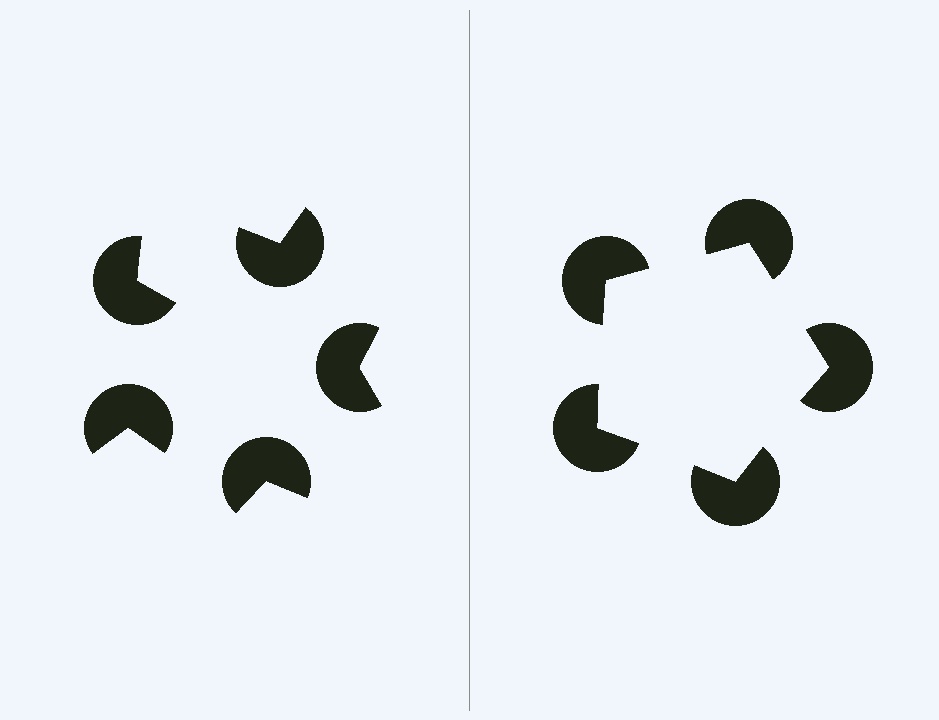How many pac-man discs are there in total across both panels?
10 — 5 on each side.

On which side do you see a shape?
An illusory pentagon appears on the right side. On the left side the wedge cuts are rotated, so no coherent shape forms.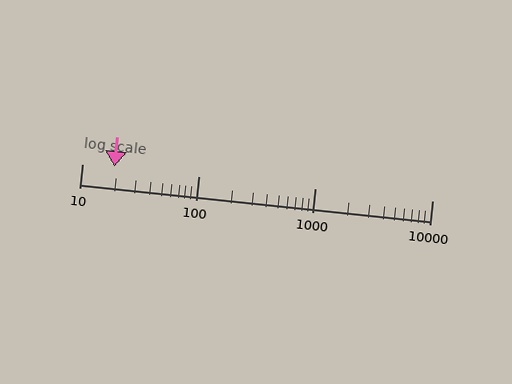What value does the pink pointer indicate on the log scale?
The pointer indicates approximately 19.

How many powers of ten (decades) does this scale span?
The scale spans 3 decades, from 10 to 10000.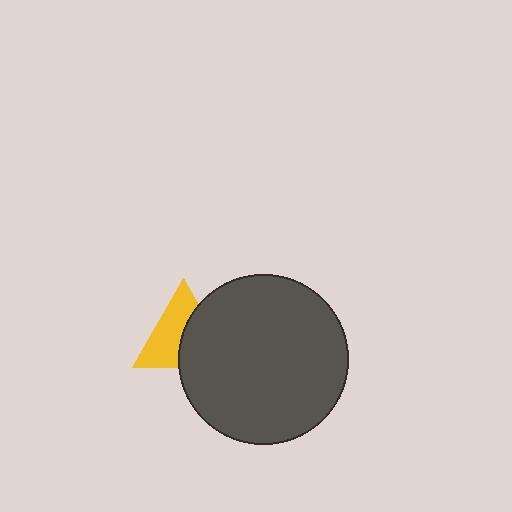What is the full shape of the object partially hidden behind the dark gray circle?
The partially hidden object is a yellow triangle.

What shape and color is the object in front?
The object in front is a dark gray circle.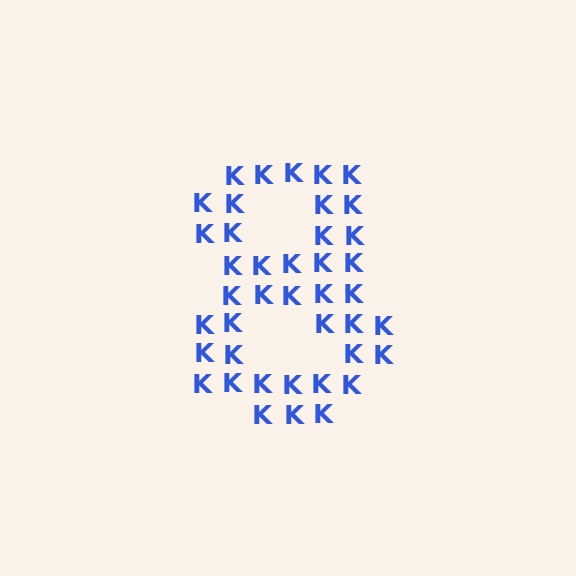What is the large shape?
The large shape is the digit 8.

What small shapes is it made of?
It is made of small letter K's.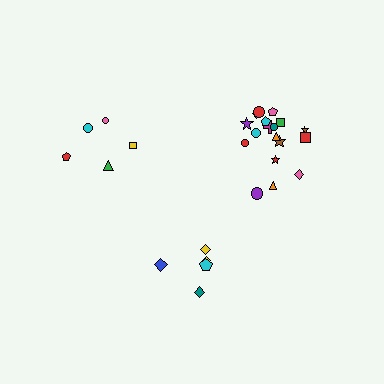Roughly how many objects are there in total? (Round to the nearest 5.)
Roughly 30 objects in total.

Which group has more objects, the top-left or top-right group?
The top-right group.